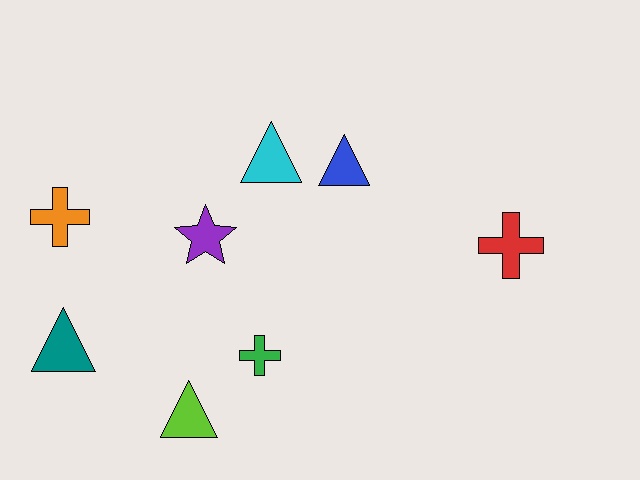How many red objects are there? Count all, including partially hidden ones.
There is 1 red object.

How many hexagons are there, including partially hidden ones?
There are no hexagons.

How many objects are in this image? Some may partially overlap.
There are 8 objects.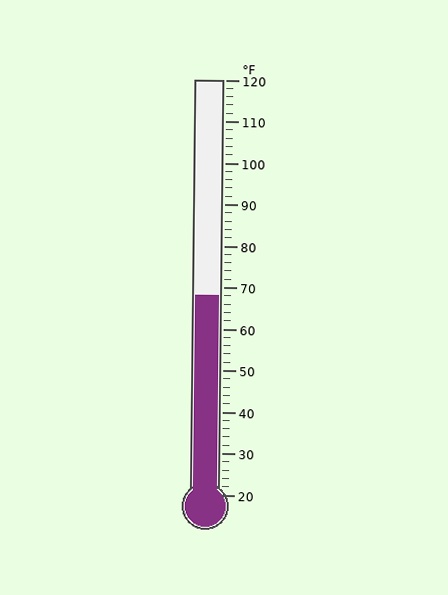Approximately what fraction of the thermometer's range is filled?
The thermometer is filled to approximately 50% of its range.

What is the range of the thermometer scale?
The thermometer scale ranges from 20°F to 120°F.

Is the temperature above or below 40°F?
The temperature is above 40°F.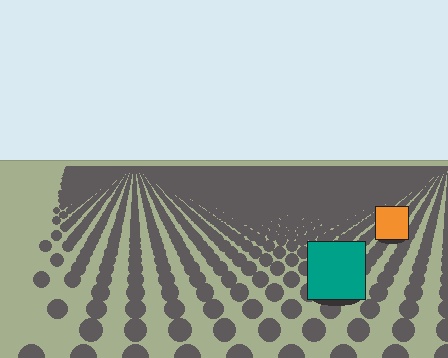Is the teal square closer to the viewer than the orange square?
Yes. The teal square is closer — you can tell from the texture gradient: the ground texture is coarser near it.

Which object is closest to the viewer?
The teal square is closest. The texture marks near it are larger and more spread out.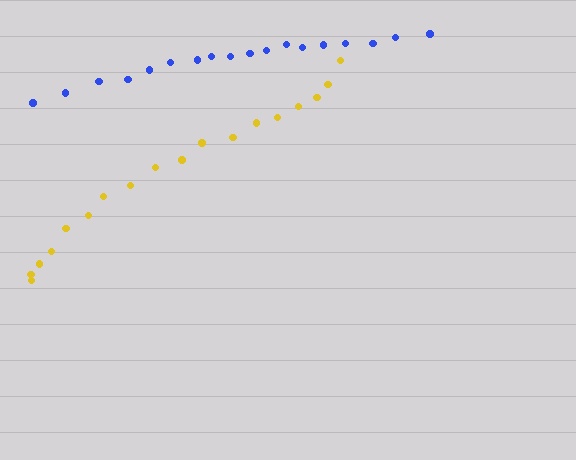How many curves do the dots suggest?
There are 2 distinct paths.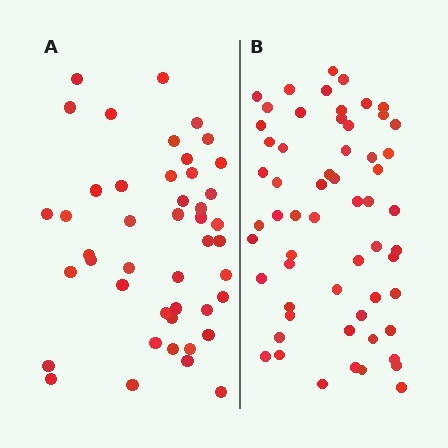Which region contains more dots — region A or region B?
Region B (the right region) has more dots.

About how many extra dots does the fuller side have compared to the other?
Region B has approximately 15 more dots than region A.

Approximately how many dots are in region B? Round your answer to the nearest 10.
About 60 dots. (The exact count is 59, which rounds to 60.)